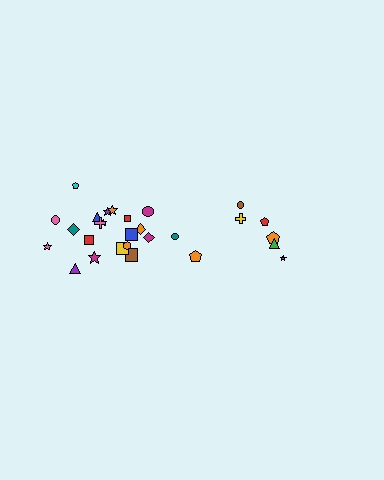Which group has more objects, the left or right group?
The left group.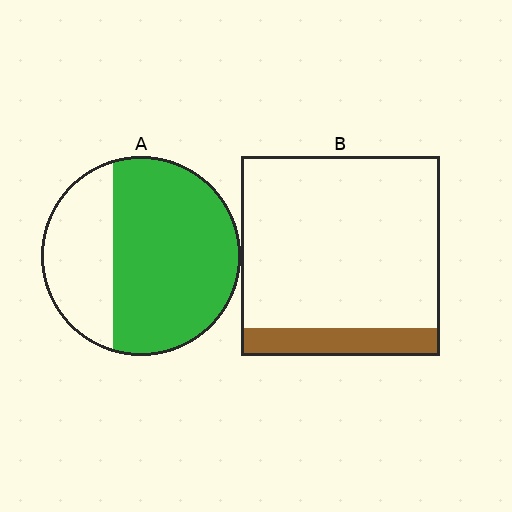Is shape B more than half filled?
No.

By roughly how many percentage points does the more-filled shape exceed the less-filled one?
By roughly 55 percentage points (A over B).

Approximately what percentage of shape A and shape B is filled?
A is approximately 70% and B is approximately 15%.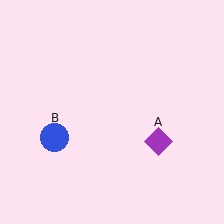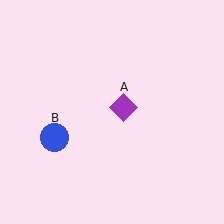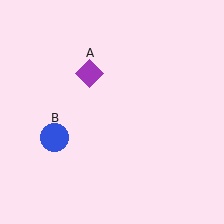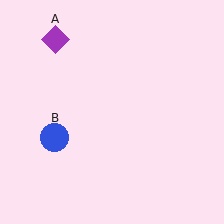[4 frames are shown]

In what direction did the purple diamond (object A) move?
The purple diamond (object A) moved up and to the left.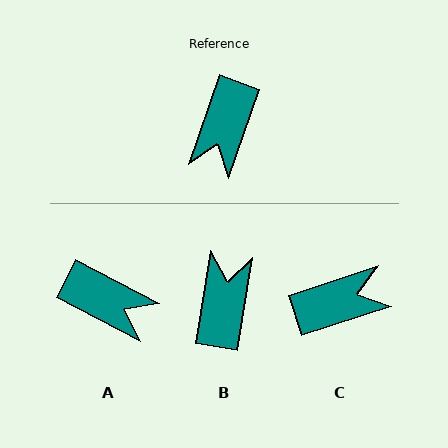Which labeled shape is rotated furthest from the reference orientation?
B, about 170 degrees away.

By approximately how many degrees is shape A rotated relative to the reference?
Approximately 82 degrees counter-clockwise.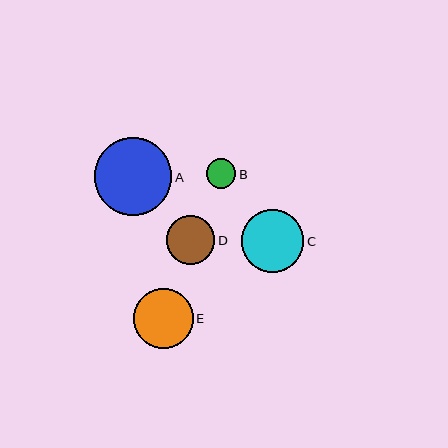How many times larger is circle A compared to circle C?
Circle A is approximately 1.2 times the size of circle C.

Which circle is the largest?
Circle A is the largest with a size of approximately 77 pixels.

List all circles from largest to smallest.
From largest to smallest: A, C, E, D, B.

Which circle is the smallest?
Circle B is the smallest with a size of approximately 29 pixels.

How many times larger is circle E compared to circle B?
Circle E is approximately 2.1 times the size of circle B.